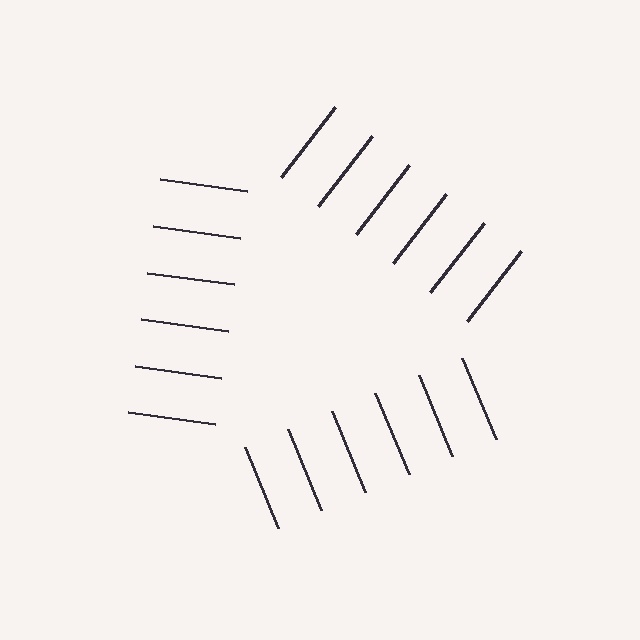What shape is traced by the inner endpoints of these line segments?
An illusory triangle — the line segments terminate on its edges but no continuous stroke is drawn.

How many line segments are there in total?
18 — 6 along each of the 3 edges.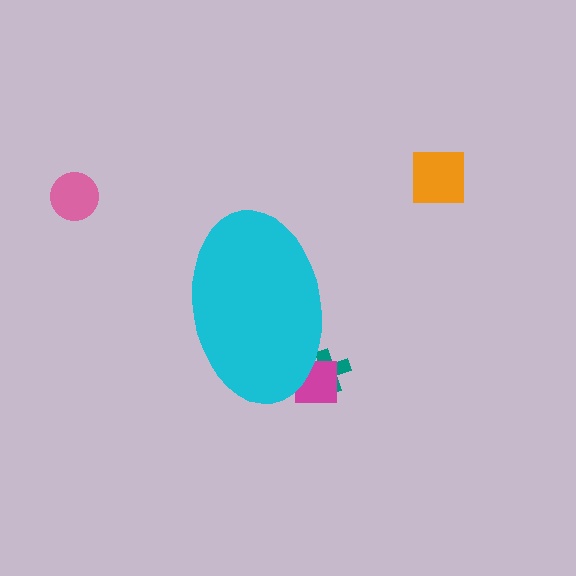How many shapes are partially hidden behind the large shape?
2 shapes are partially hidden.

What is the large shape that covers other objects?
A cyan ellipse.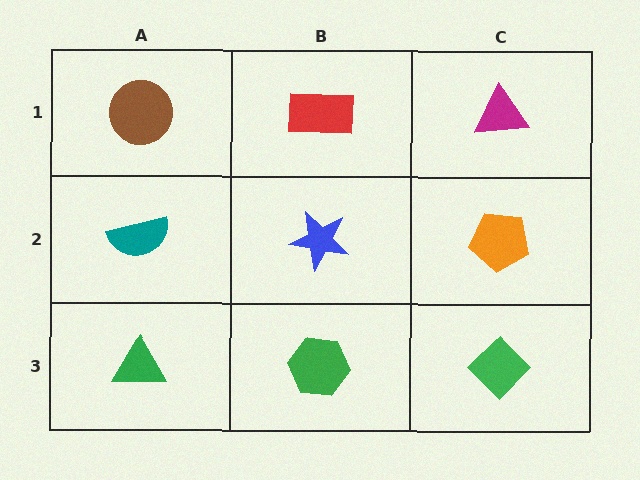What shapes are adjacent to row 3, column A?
A teal semicircle (row 2, column A), a green hexagon (row 3, column B).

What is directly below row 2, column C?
A green diamond.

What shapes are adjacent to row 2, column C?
A magenta triangle (row 1, column C), a green diamond (row 3, column C), a blue star (row 2, column B).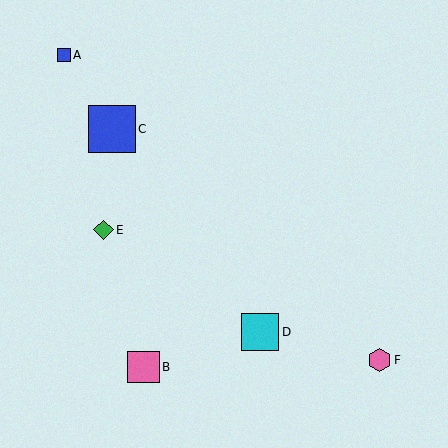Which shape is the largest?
The blue square (labeled C) is the largest.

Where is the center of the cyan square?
The center of the cyan square is at (260, 332).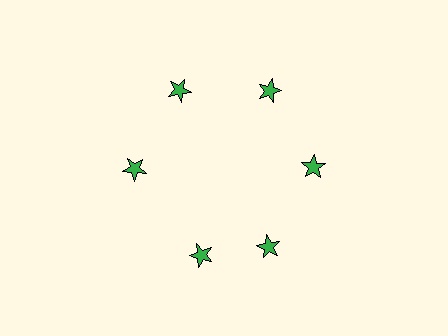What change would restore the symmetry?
The symmetry would be restored by rotating it back into even spacing with its neighbors so that all 6 stars sit at equal angles and equal distance from the center.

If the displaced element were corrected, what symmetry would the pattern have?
It would have 6-fold rotational symmetry — the pattern would map onto itself every 60 degrees.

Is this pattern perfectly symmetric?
No. The 6 green stars are arranged in a ring, but one element near the 7 o'clock position is rotated out of alignment along the ring, breaking the 6-fold rotational symmetry.